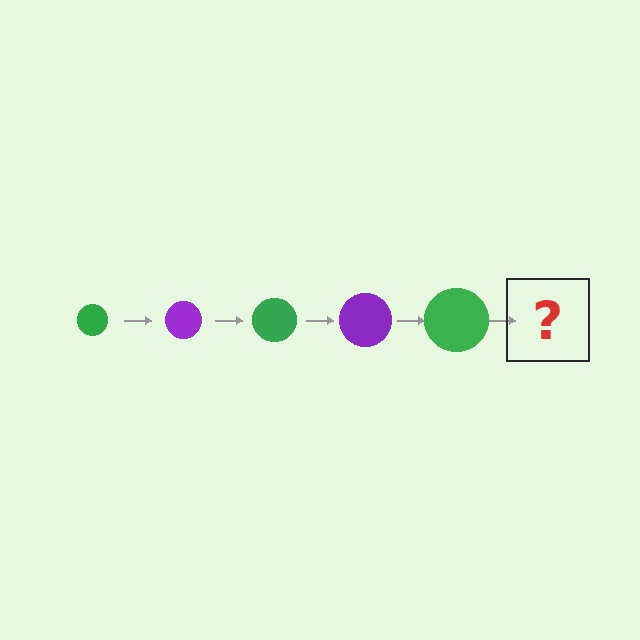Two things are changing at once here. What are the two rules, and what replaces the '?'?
The two rules are that the circle grows larger each step and the color cycles through green and purple. The '?' should be a purple circle, larger than the previous one.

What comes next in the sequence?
The next element should be a purple circle, larger than the previous one.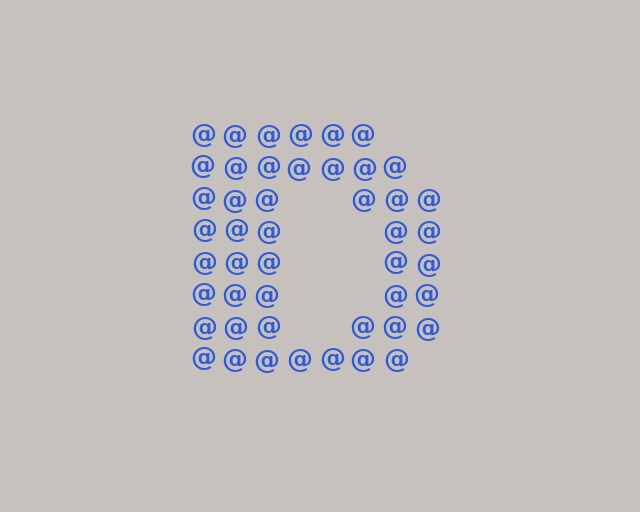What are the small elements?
The small elements are at signs.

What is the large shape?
The large shape is the letter D.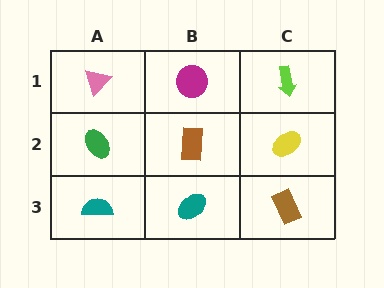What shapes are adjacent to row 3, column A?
A green ellipse (row 2, column A), a teal ellipse (row 3, column B).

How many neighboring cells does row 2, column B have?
4.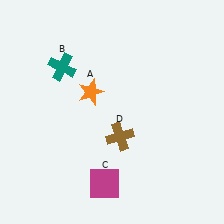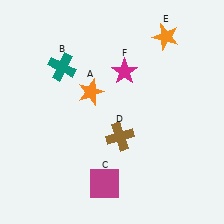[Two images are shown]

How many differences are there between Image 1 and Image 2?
There are 2 differences between the two images.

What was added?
An orange star (E), a magenta star (F) were added in Image 2.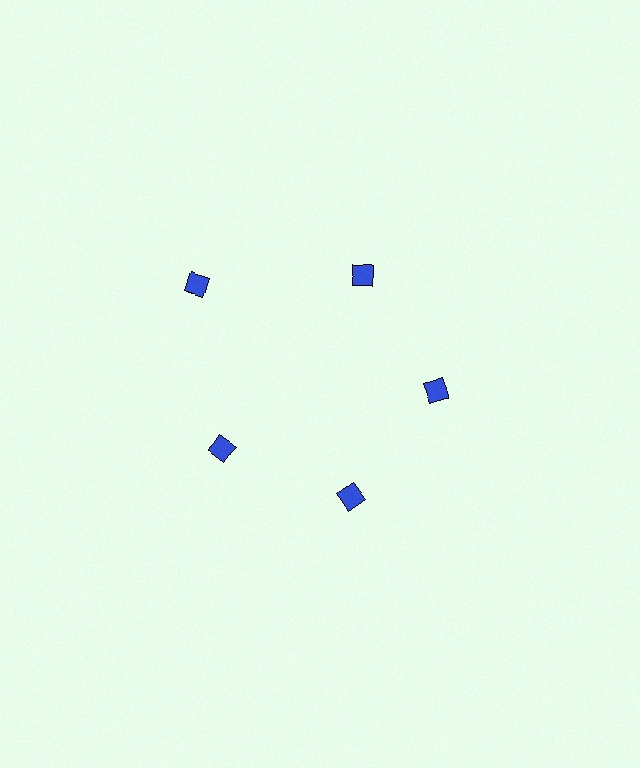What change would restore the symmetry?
The symmetry would be restored by moving it inward, back onto the ring so that all 5 diamonds sit at equal angles and equal distance from the center.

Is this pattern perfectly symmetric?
No. The 5 blue diamonds are arranged in a ring, but one element near the 10 o'clock position is pushed outward from the center, breaking the 5-fold rotational symmetry.